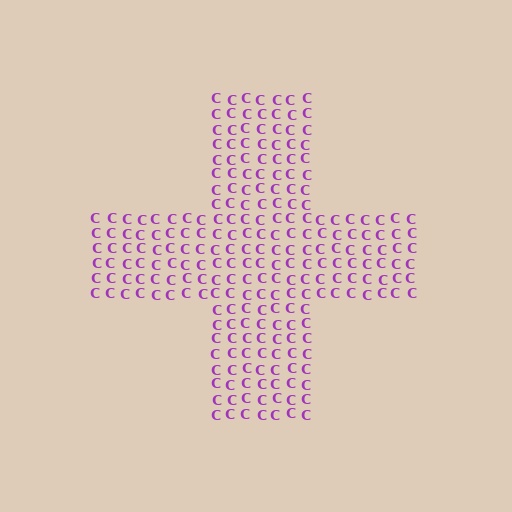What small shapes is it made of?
It is made of small letter C's.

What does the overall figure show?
The overall figure shows a cross.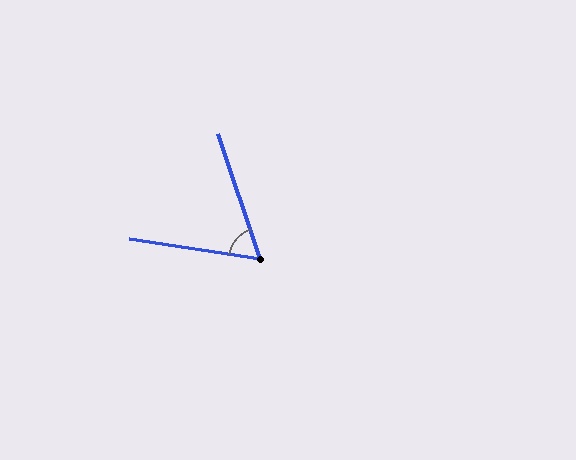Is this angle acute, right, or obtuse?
It is acute.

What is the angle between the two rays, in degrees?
Approximately 63 degrees.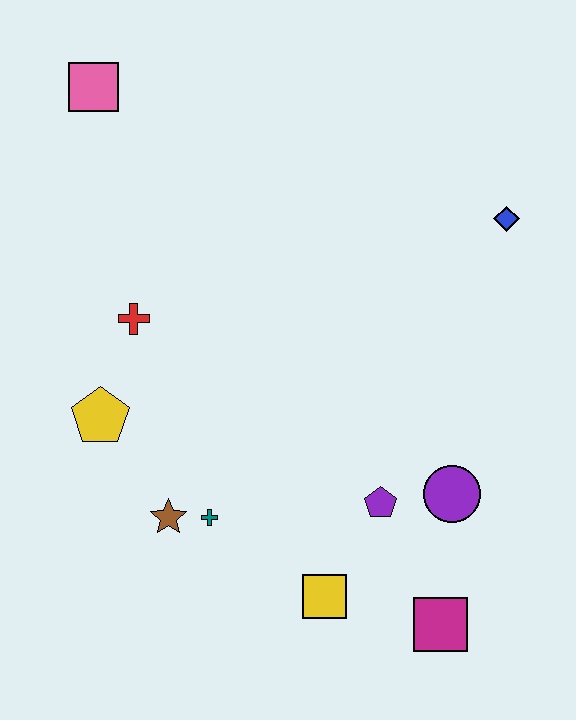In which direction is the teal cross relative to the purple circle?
The teal cross is to the left of the purple circle.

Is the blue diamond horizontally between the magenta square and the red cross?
No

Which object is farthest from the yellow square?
The pink square is farthest from the yellow square.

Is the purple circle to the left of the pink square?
No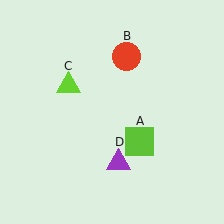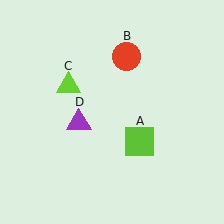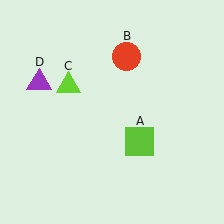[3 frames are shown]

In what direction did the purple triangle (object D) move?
The purple triangle (object D) moved up and to the left.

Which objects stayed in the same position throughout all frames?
Lime square (object A) and red circle (object B) and lime triangle (object C) remained stationary.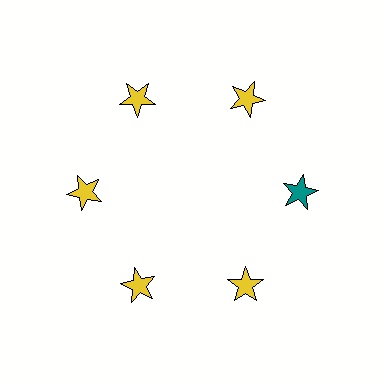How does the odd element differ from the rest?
It has a different color: teal instead of yellow.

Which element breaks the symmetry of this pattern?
The teal star at roughly the 3 o'clock position breaks the symmetry. All other shapes are yellow stars.